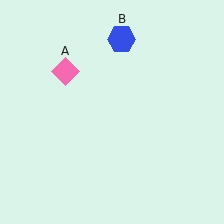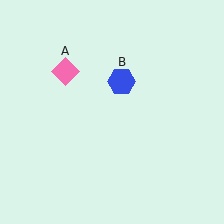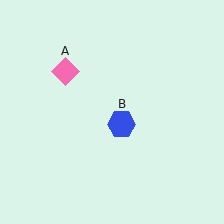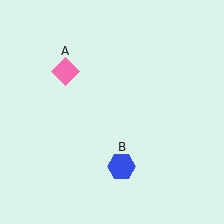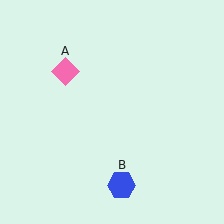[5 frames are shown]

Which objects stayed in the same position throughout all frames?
Pink diamond (object A) remained stationary.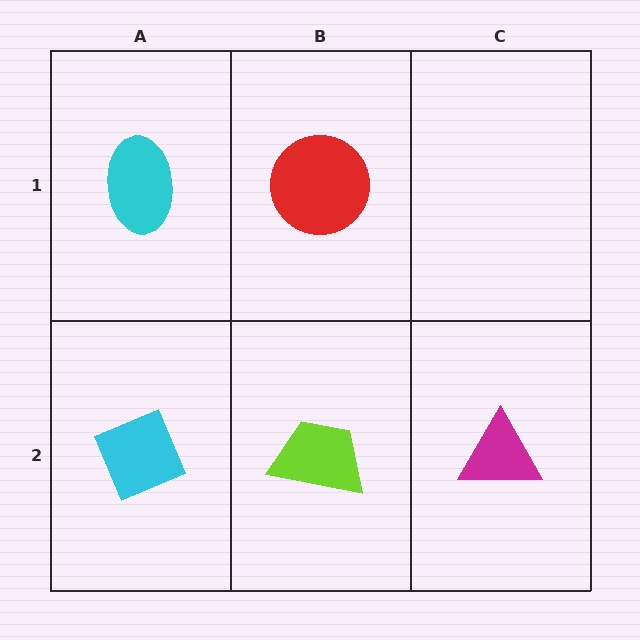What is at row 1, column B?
A red circle.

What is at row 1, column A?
A cyan ellipse.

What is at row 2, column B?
A lime trapezoid.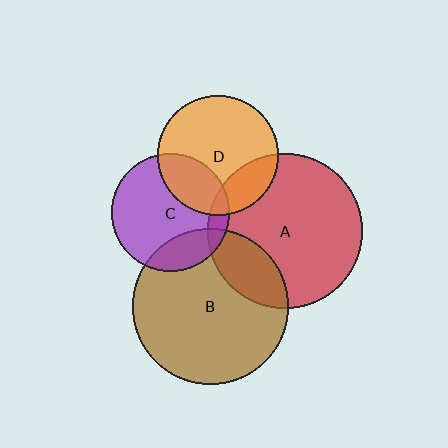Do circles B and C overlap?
Yes.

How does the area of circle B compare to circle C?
Approximately 1.8 times.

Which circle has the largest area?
Circle B (brown).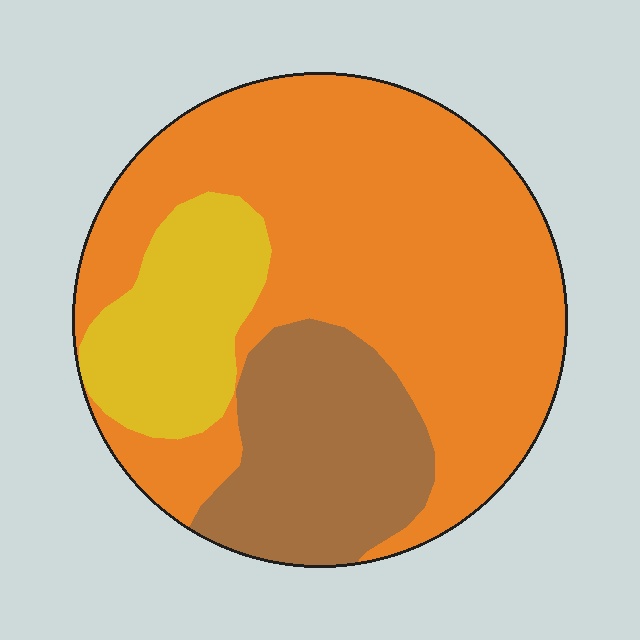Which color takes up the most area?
Orange, at roughly 60%.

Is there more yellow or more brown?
Brown.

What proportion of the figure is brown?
Brown takes up between a sixth and a third of the figure.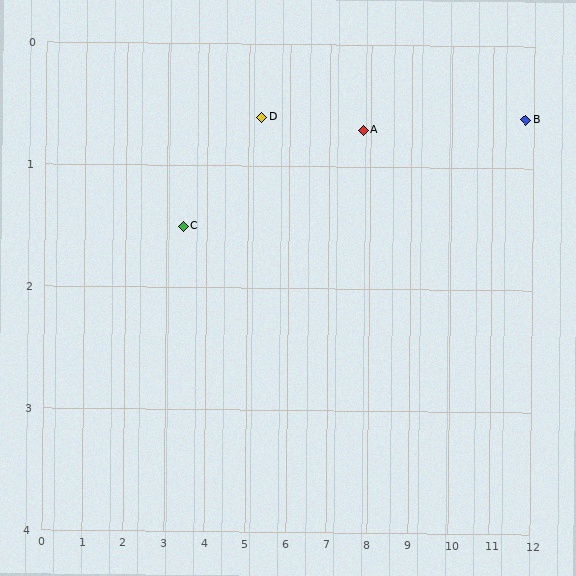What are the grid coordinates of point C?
Point C is at approximately (3.4, 1.5).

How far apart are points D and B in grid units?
Points D and B are about 6.5 grid units apart.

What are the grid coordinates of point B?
Point B is at approximately (11.8, 0.6).